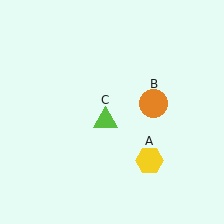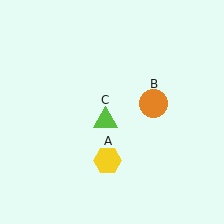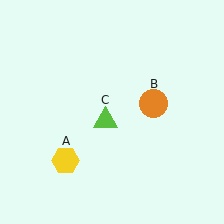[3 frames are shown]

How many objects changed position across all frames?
1 object changed position: yellow hexagon (object A).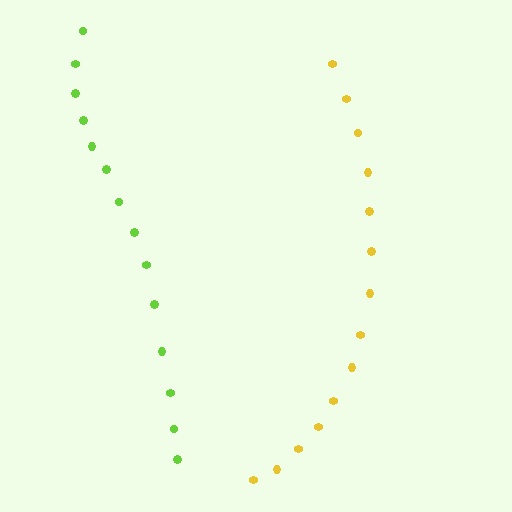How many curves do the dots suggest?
There are 2 distinct paths.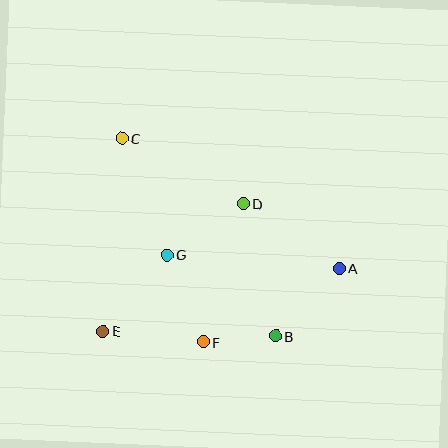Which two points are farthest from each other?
Points A and C are farthest from each other.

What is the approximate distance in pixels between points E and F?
The distance between E and F is approximately 101 pixels.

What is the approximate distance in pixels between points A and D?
The distance between A and D is approximately 116 pixels.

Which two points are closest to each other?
Points B and F are closest to each other.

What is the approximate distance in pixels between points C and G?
The distance between C and G is approximately 125 pixels.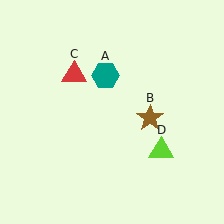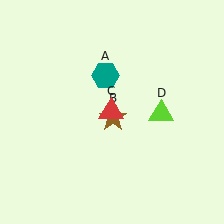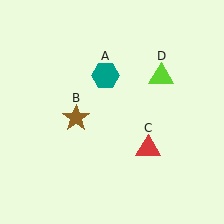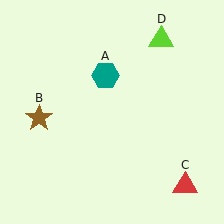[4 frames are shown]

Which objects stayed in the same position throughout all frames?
Teal hexagon (object A) remained stationary.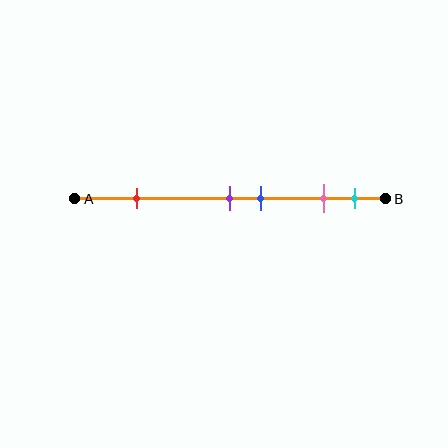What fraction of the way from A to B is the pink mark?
The pink mark is approximately 80% (0.8) of the way from A to B.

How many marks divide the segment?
There are 5 marks dividing the segment.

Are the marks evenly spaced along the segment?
No, the marks are not evenly spaced.